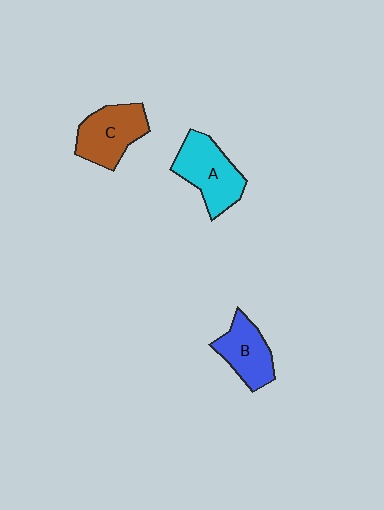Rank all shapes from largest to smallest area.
From largest to smallest: A (cyan), C (brown), B (blue).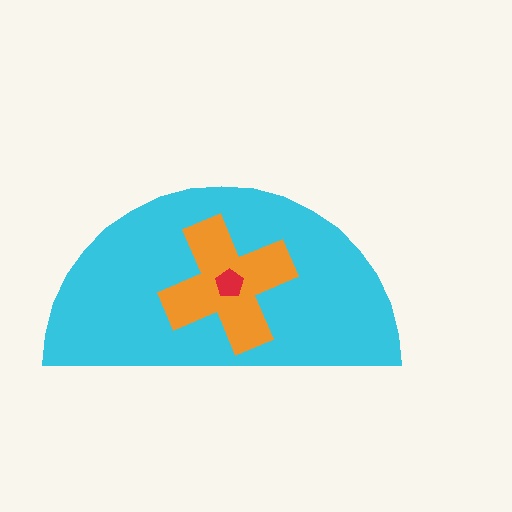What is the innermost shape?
The red pentagon.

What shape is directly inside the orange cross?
The red pentagon.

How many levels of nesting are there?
3.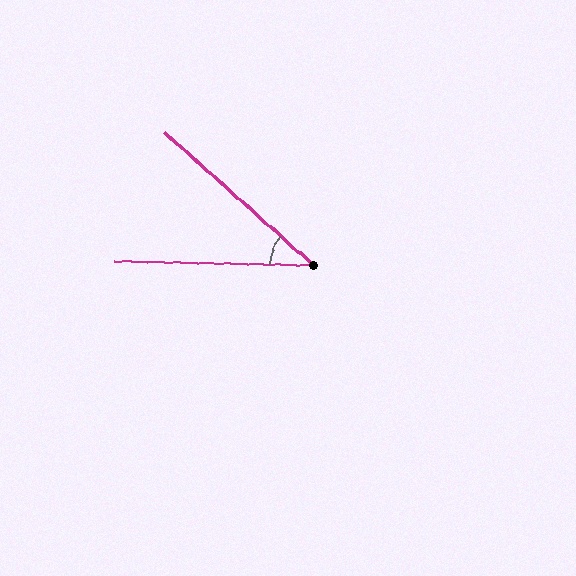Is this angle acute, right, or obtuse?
It is acute.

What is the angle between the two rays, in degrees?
Approximately 40 degrees.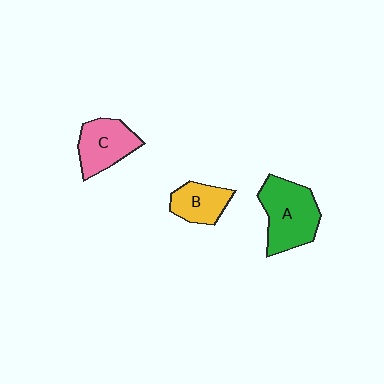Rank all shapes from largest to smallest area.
From largest to smallest: A (green), C (pink), B (yellow).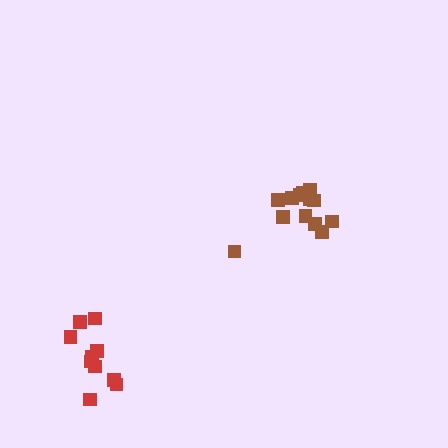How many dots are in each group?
Group 1: 13 dots, Group 2: 10 dots (23 total).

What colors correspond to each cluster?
The clusters are colored: brown, red.